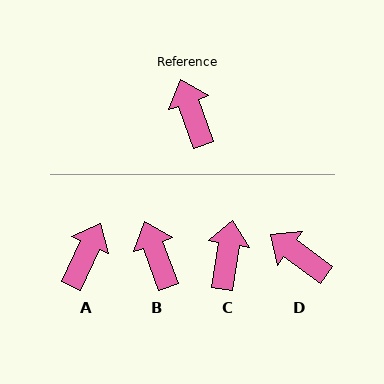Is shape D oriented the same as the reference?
No, it is off by about 35 degrees.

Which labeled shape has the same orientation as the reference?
B.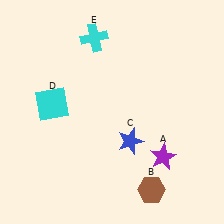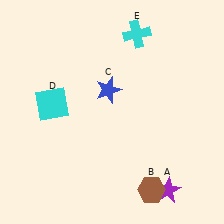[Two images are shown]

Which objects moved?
The objects that moved are: the purple star (A), the blue star (C), the cyan cross (E).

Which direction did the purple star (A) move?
The purple star (A) moved down.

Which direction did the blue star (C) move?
The blue star (C) moved up.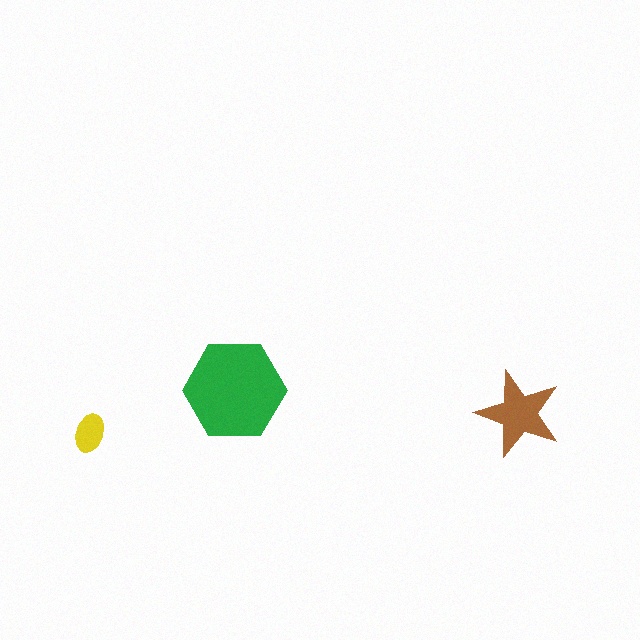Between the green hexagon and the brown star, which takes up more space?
The green hexagon.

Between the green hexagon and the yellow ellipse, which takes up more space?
The green hexagon.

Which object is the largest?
The green hexagon.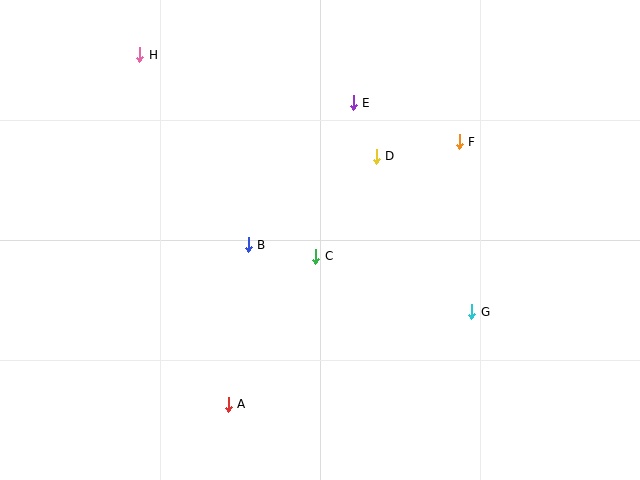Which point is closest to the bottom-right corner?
Point G is closest to the bottom-right corner.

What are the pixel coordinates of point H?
Point H is at (140, 55).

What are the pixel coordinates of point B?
Point B is at (248, 245).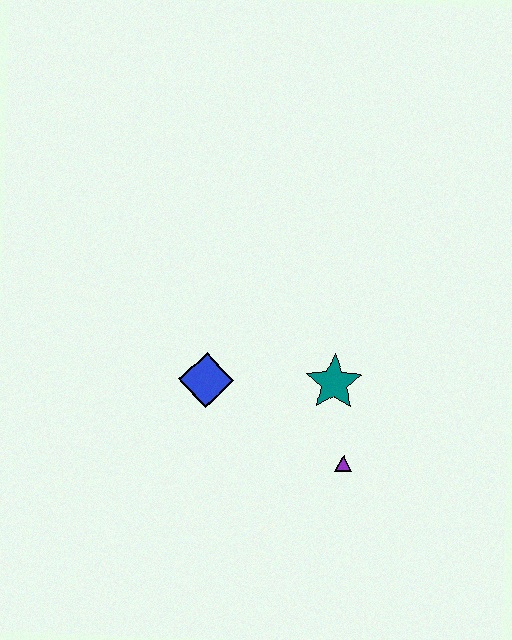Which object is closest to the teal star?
The purple triangle is closest to the teal star.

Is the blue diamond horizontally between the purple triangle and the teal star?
No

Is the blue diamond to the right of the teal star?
No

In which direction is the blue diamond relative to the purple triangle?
The blue diamond is to the left of the purple triangle.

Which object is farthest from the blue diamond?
The purple triangle is farthest from the blue diamond.